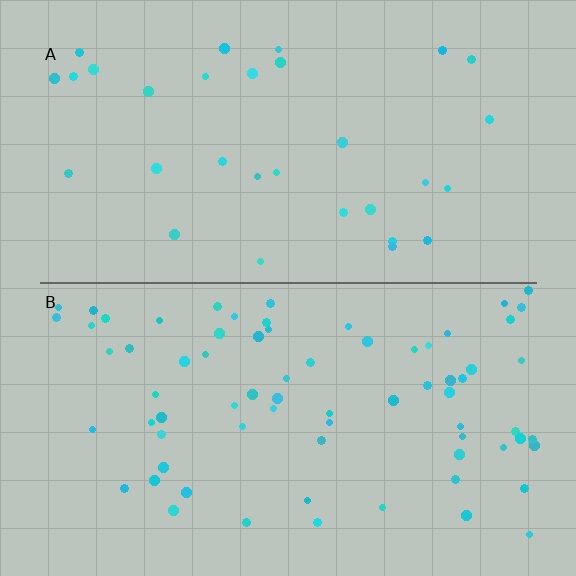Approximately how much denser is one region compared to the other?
Approximately 2.4× — region B over region A.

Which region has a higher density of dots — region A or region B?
B (the bottom).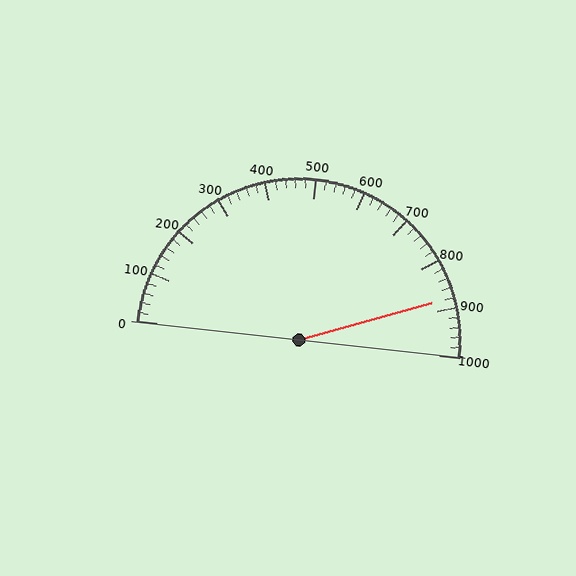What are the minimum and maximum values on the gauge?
The gauge ranges from 0 to 1000.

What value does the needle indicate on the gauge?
The needle indicates approximately 880.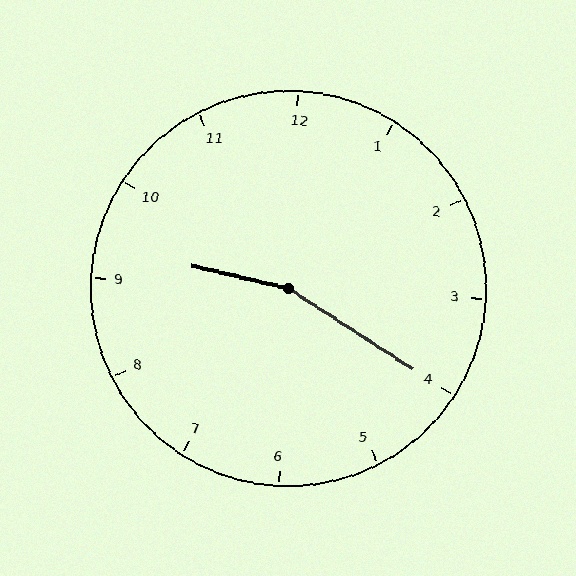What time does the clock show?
9:20.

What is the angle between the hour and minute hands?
Approximately 160 degrees.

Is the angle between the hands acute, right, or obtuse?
It is obtuse.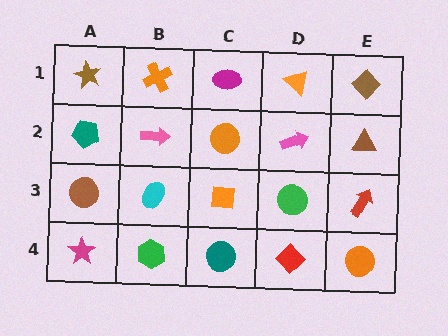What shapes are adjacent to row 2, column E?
A brown diamond (row 1, column E), a red arrow (row 3, column E), a pink arrow (row 2, column D).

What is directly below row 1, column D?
A pink arrow.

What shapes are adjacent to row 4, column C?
An orange square (row 3, column C), a green hexagon (row 4, column B), a red diamond (row 4, column D).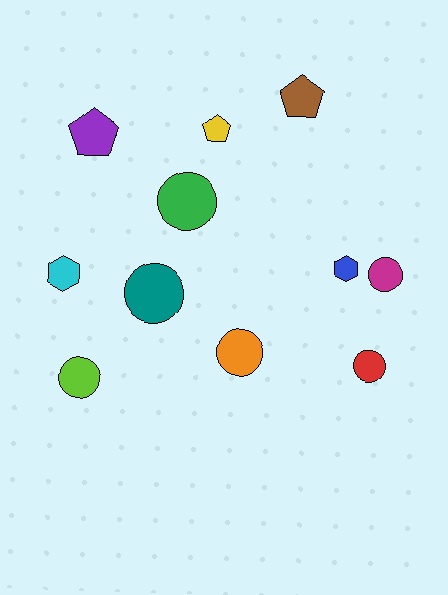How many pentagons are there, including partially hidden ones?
There are 3 pentagons.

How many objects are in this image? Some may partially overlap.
There are 11 objects.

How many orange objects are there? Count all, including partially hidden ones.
There is 1 orange object.